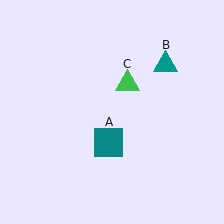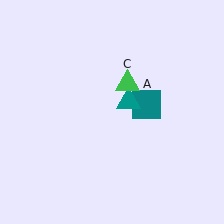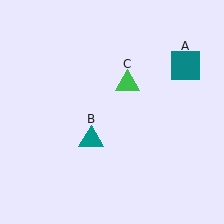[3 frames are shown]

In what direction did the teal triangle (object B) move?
The teal triangle (object B) moved down and to the left.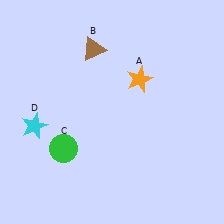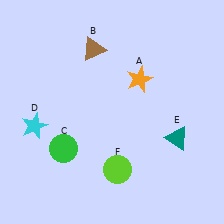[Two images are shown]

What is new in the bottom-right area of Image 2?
A lime circle (F) was added in the bottom-right area of Image 2.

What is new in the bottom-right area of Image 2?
A teal triangle (E) was added in the bottom-right area of Image 2.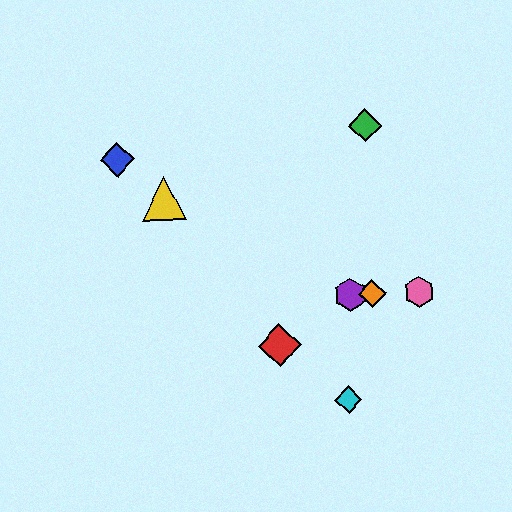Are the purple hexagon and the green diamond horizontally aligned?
No, the purple hexagon is at y≈295 and the green diamond is at y≈125.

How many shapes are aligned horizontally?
3 shapes (the purple hexagon, the orange diamond, the pink hexagon) are aligned horizontally.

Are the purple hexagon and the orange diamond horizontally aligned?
Yes, both are at y≈295.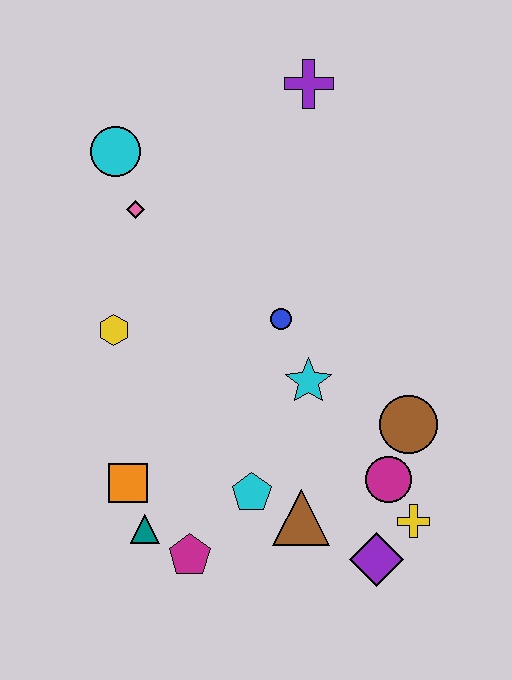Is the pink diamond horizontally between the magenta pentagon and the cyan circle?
Yes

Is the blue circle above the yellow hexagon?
Yes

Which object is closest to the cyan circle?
The pink diamond is closest to the cyan circle.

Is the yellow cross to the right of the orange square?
Yes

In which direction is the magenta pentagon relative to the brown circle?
The magenta pentagon is to the left of the brown circle.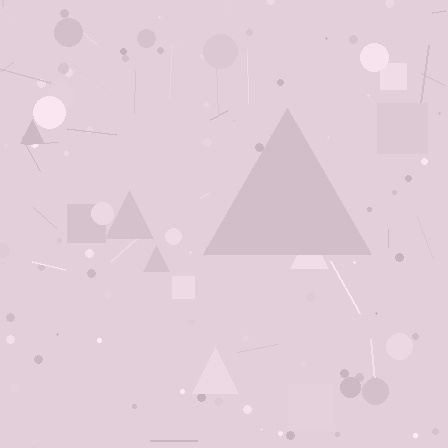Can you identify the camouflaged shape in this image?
The camouflaged shape is a triangle.